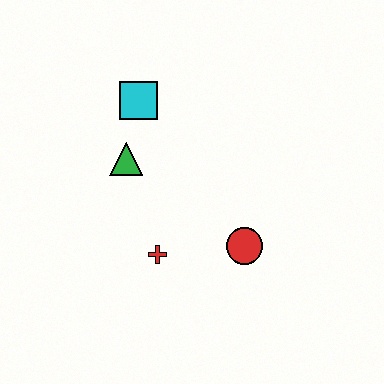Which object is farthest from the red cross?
The cyan square is farthest from the red cross.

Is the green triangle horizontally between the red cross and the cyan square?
No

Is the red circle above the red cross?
Yes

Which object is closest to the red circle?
The red cross is closest to the red circle.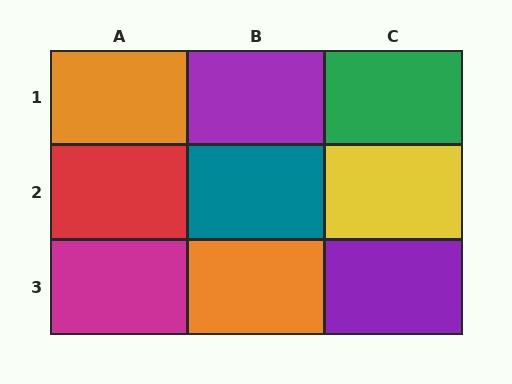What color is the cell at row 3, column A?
Magenta.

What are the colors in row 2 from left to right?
Red, teal, yellow.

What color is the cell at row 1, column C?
Green.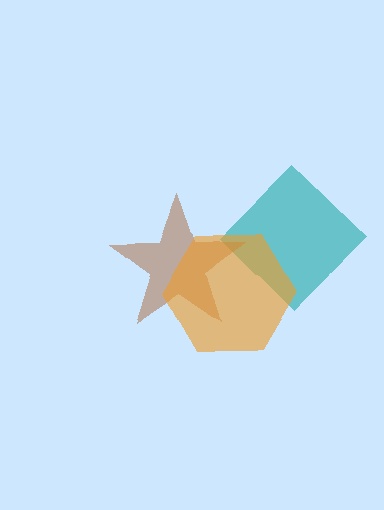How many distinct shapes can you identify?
There are 3 distinct shapes: a teal diamond, a brown star, an orange hexagon.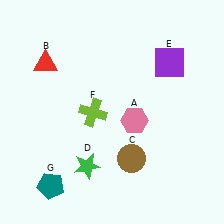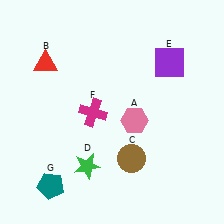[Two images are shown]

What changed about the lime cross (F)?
In Image 1, F is lime. In Image 2, it changed to magenta.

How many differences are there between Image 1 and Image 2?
There is 1 difference between the two images.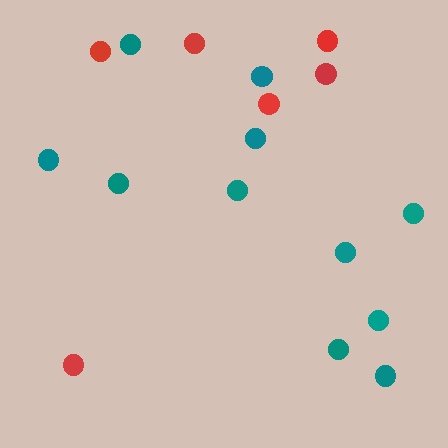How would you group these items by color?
There are 2 groups: one group of red circles (6) and one group of teal circles (11).